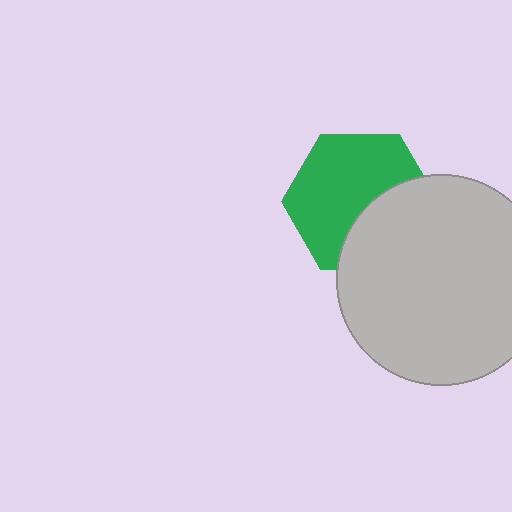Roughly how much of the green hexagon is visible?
About half of it is visible (roughly 63%).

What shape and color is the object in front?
The object in front is a light gray circle.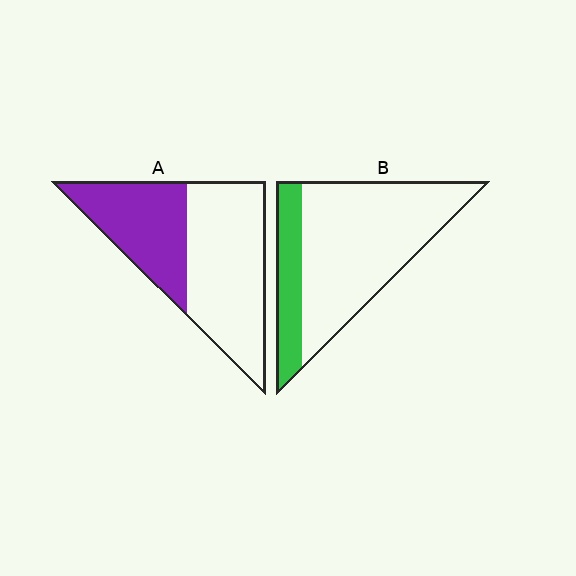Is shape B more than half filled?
No.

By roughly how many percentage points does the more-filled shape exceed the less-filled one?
By roughly 15 percentage points (A over B).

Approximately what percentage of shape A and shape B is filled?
A is approximately 40% and B is approximately 25%.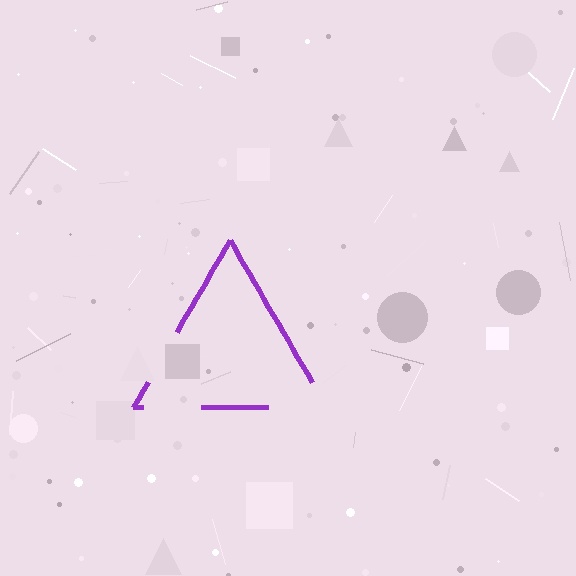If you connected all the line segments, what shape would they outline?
They would outline a triangle.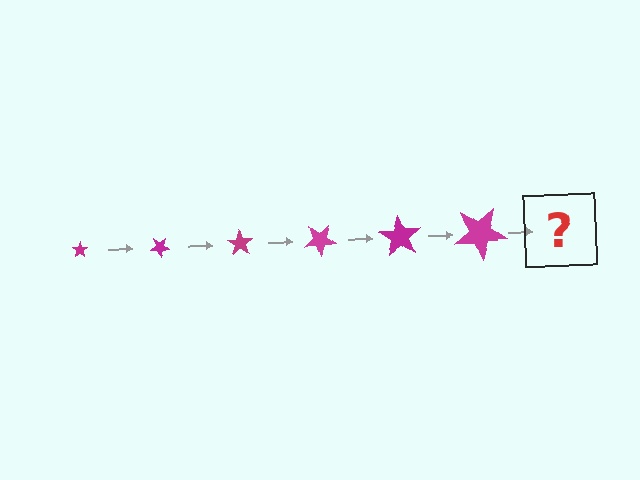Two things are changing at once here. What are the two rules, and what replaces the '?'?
The two rules are that the star grows larger each step and it rotates 35 degrees each step. The '?' should be a star, larger than the previous one and rotated 210 degrees from the start.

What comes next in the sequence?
The next element should be a star, larger than the previous one and rotated 210 degrees from the start.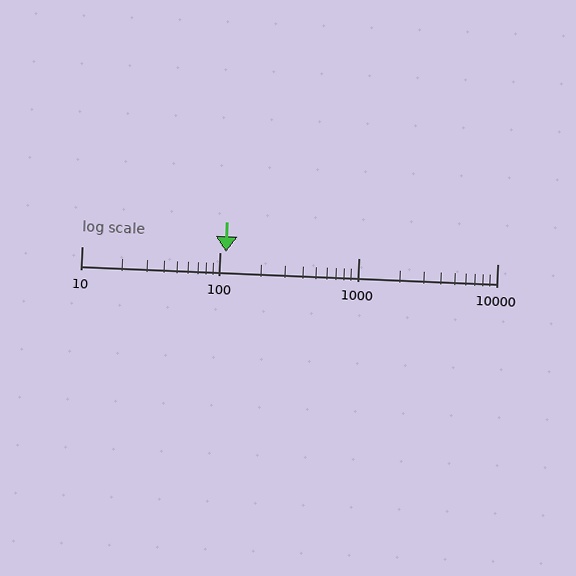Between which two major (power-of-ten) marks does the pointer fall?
The pointer is between 100 and 1000.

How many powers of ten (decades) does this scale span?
The scale spans 3 decades, from 10 to 10000.